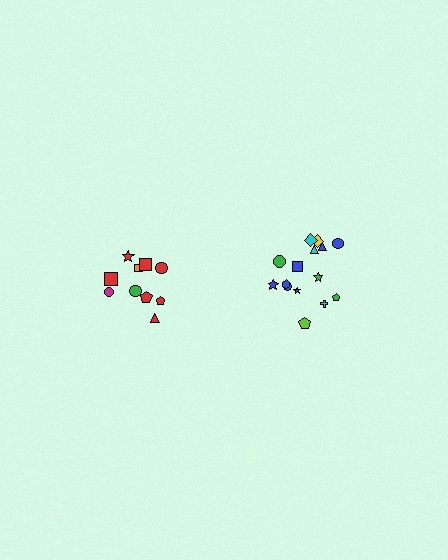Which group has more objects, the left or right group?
The right group.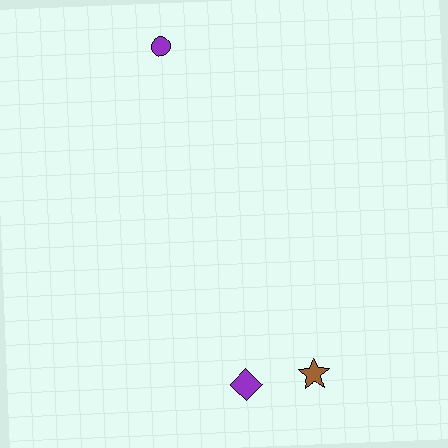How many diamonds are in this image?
There is 1 diamond.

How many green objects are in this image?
There are no green objects.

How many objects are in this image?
There are 3 objects.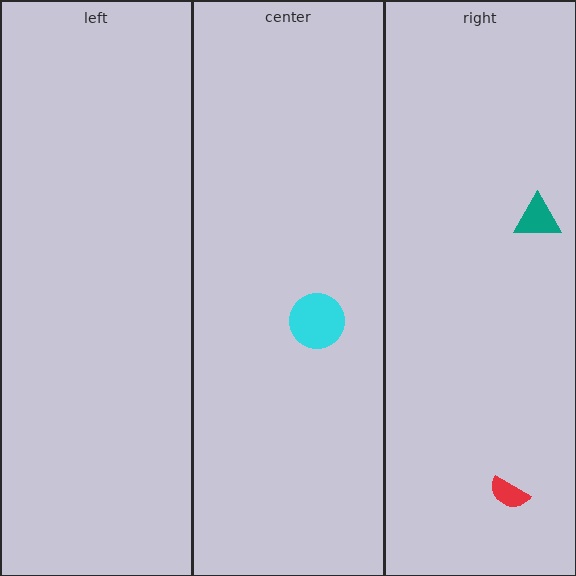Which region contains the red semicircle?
The right region.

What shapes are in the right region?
The teal triangle, the red semicircle.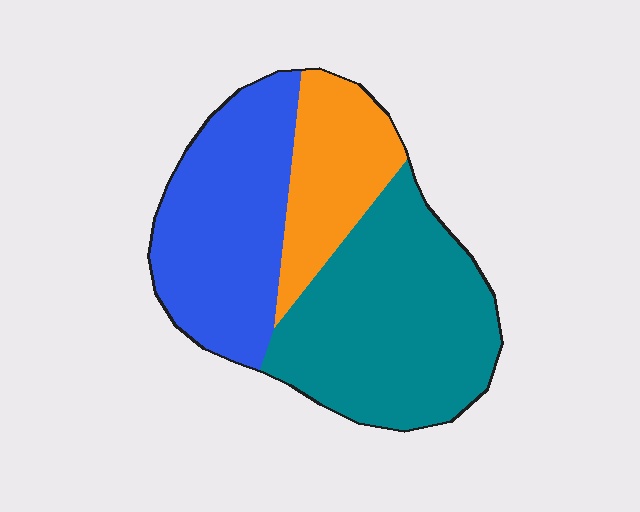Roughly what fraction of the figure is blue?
Blue covers 35% of the figure.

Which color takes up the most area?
Teal, at roughly 45%.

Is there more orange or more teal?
Teal.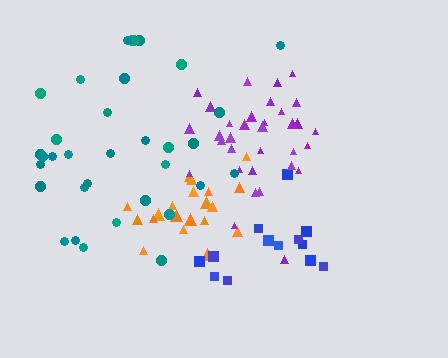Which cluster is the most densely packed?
Purple.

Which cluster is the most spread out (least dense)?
Teal.